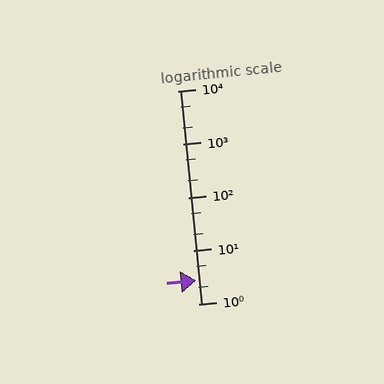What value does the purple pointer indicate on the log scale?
The pointer indicates approximately 2.8.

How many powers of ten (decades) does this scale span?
The scale spans 4 decades, from 1 to 10000.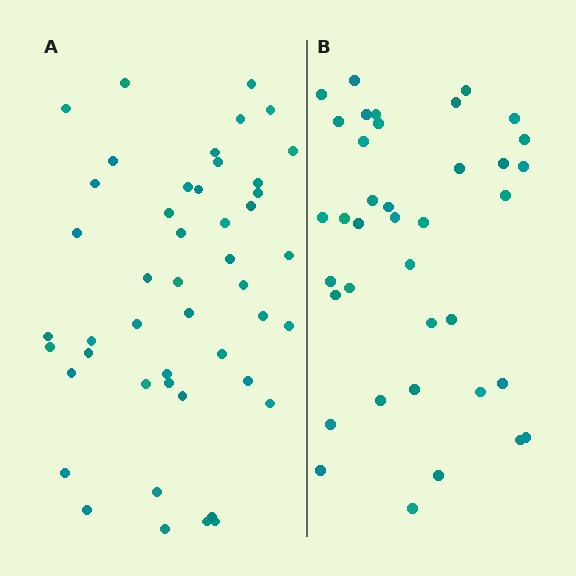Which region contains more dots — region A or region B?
Region A (the left region) has more dots.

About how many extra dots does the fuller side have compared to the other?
Region A has roughly 8 or so more dots than region B.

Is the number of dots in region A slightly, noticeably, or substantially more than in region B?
Region A has only slightly more — the two regions are fairly close. The ratio is roughly 1.2 to 1.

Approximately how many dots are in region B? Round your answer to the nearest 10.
About 40 dots. (The exact count is 38, which rounds to 40.)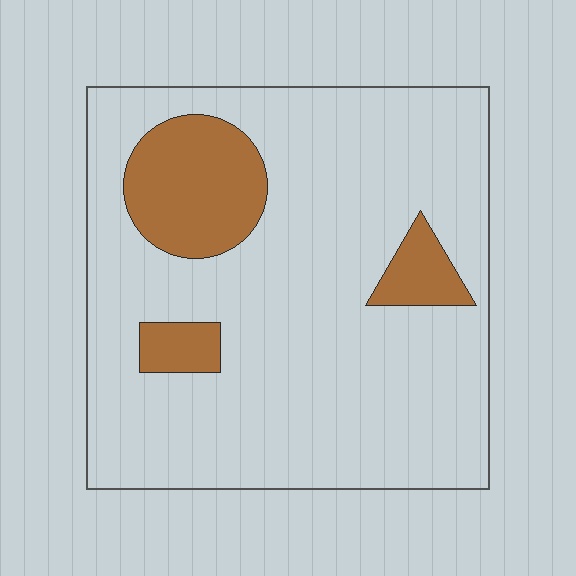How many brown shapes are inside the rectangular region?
3.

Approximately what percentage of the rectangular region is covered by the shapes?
Approximately 15%.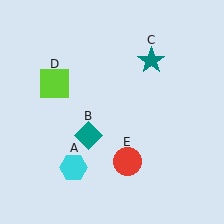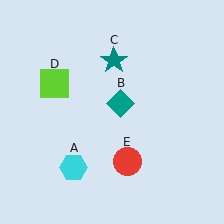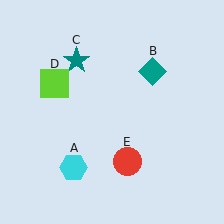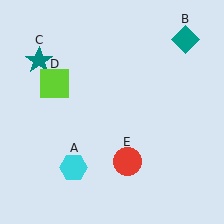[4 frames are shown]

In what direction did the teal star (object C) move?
The teal star (object C) moved left.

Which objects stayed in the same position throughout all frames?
Cyan hexagon (object A) and lime square (object D) and red circle (object E) remained stationary.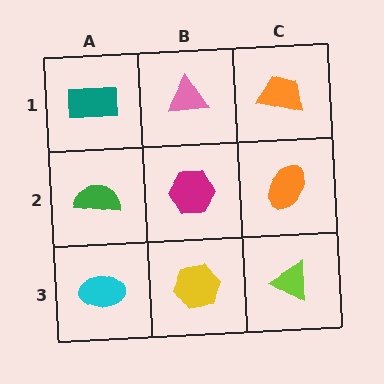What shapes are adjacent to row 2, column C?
An orange trapezoid (row 1, column C), a lime triangle (row 3, column C), a magenta hexagon (row 2, column B).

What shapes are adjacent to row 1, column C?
An orange ellipse (row 2, column C), a pink triangle (row 1, column B).